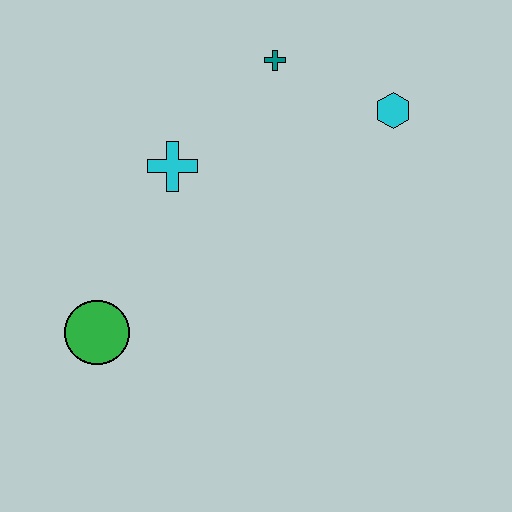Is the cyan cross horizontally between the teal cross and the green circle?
Yes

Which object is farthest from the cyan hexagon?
The green circle is farthest from the cyan hexagon.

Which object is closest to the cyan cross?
The teal cross is closest to the cyan cross.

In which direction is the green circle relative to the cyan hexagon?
The green circle is to the left of the cyan hexagon.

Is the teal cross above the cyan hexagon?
Yes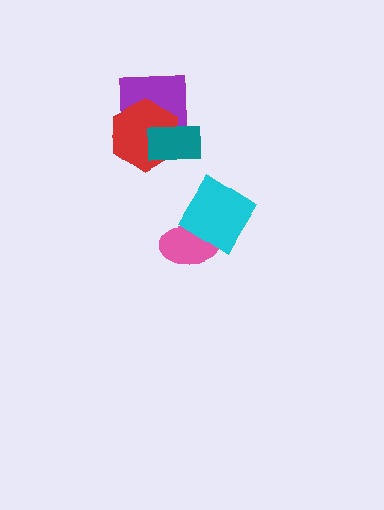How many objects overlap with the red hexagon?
2 objects overlap with the red hexagon.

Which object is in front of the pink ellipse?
The cyan diamond is in front of the pink ellipse.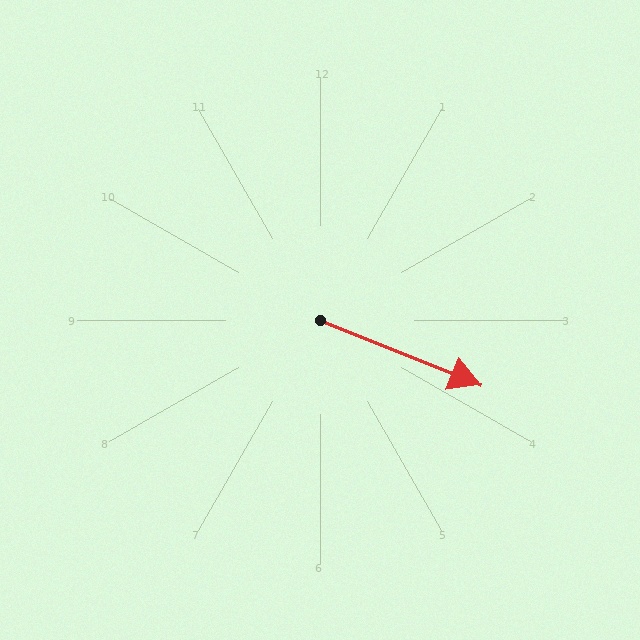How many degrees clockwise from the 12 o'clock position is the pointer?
Approximately 112 degrees.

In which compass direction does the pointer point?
East.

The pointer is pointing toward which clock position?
Roughly 4 o'clock.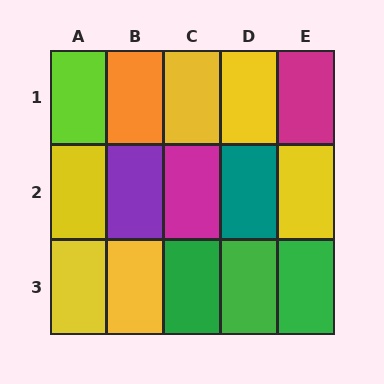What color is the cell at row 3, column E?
Green.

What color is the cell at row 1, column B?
Orange.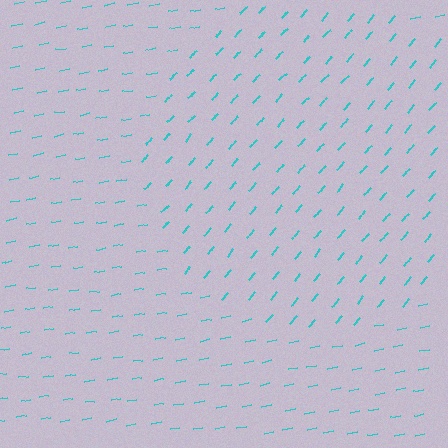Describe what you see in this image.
The image is filled with small cyan line segments. A circle region in the image has lines oriented differently from the surrounding lines, creating a visible texture boundary.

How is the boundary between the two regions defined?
The boundary is defined purely by a change in line orientation (approximately 39 degrees difference). All lines are the same color and thickness.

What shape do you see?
I see a circle.